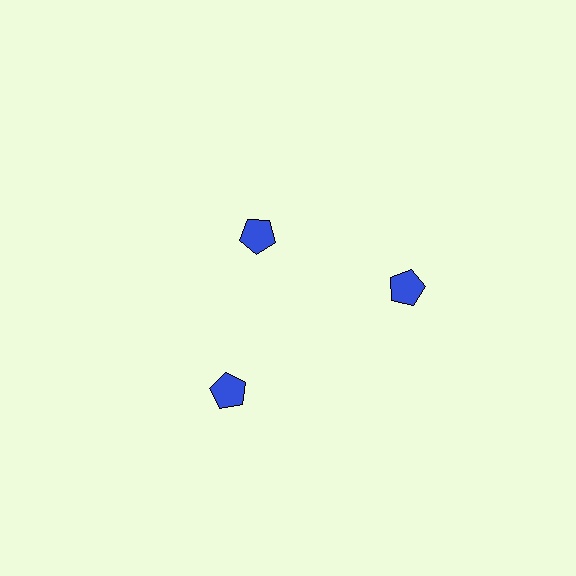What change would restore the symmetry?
The symmetry would be restored by moving it outward, back onto the ring so that all 3 pentagons sit at equal angles and equal distance from the center.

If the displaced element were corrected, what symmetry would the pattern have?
It would have 3-fold rotational symmetry — the pattern would map onto itself every 120 degrees.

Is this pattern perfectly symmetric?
No. The 3 blue pentagons are arranged in a ring, but one element near the 11 o'clock position is pulled inward toward the center, breaking the 3-fold rotational symmetry.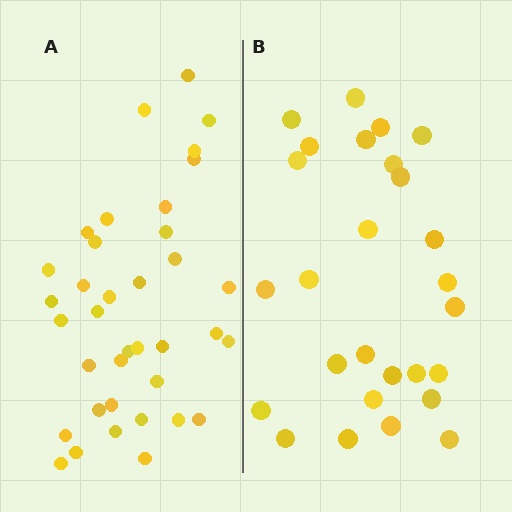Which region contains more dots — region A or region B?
Region A (the left region) has more dots.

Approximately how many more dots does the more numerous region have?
Region A has roughly 10 or so more dots than region B.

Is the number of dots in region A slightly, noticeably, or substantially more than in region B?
Region A has noticeably more, but not dramatically so. The ratio is roughly 1.4 to 1.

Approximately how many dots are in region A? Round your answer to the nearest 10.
About 40 dots. (The exact count is 37, which rounds to 40.)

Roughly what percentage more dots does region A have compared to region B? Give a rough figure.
About 35% more.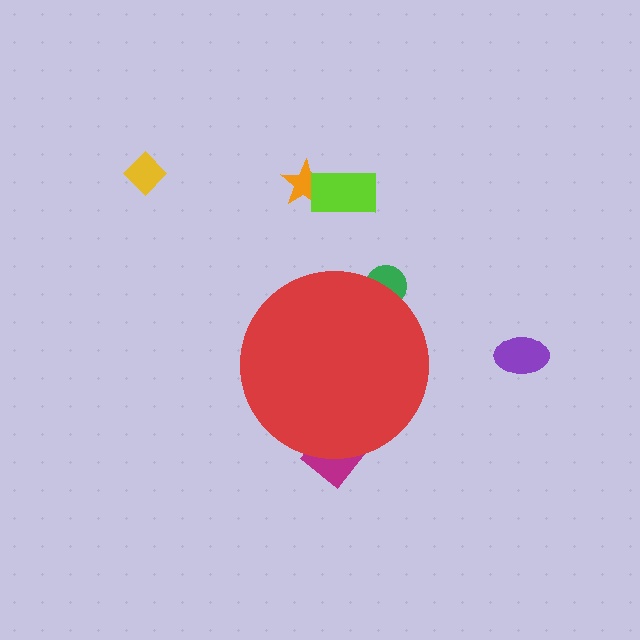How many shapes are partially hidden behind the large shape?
2 shapes are partially hidden.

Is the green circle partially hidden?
Yes, the green circle is partially hidden behind the red circle.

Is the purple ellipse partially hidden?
No, the purple ellipse is fully visible.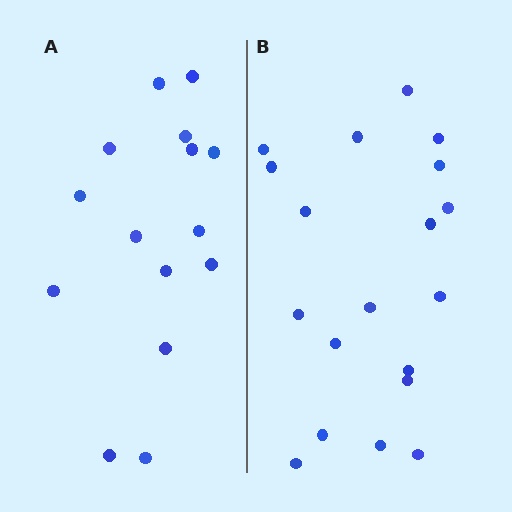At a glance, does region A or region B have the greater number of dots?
Region B (the right region) has more dots.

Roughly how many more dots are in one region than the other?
Region B has about 4 more dots than region A.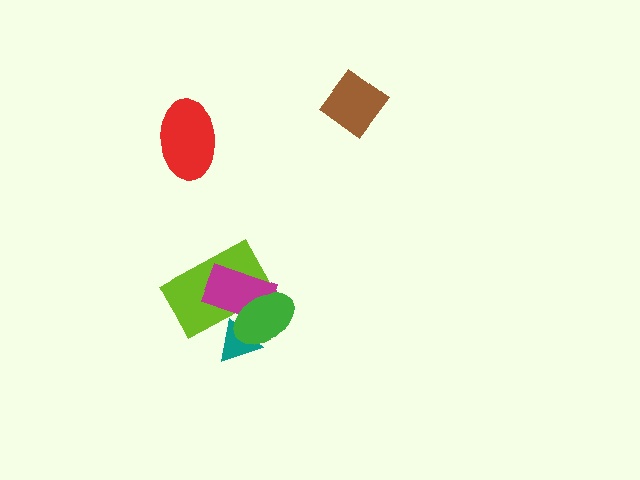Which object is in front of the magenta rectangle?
The green ellipse is in front of the magenta rectangle.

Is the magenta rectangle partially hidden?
Yes, it is partially covered by another shape.